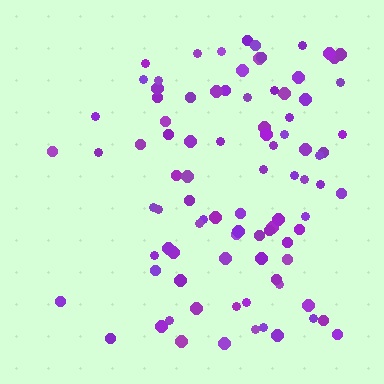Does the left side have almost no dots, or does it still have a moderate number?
Still a moderate number, just noticeably fewer than the right.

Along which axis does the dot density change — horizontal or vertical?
Horizontal.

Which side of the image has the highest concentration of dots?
The right.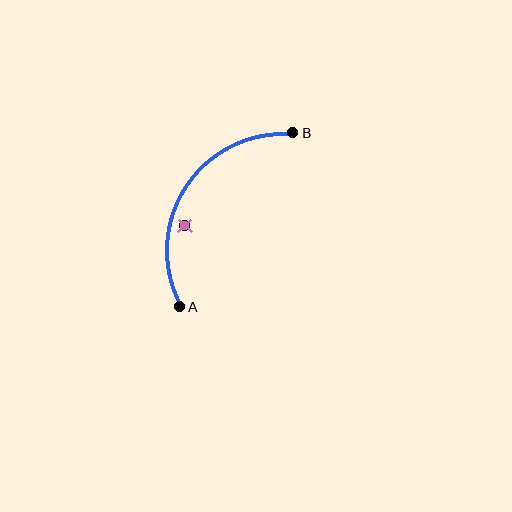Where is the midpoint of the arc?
The arc midpoint is the point on the curve farthest from the straight line joining A and B. It sits to the left of that line.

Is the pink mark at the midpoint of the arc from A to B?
No — the pink mark does not lie on the arc at all. It sits slightly inside the curve.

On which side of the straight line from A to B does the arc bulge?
The arc bulges to the left of the straight line connecting A and B.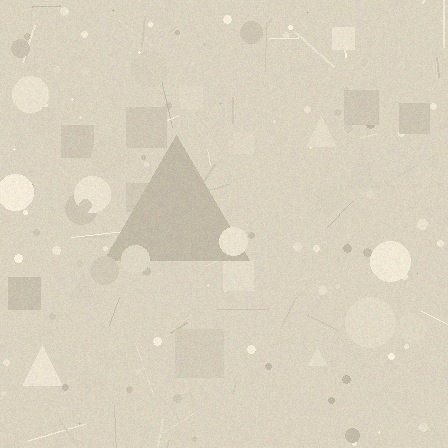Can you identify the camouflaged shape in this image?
The camouflaged shape is a triangle.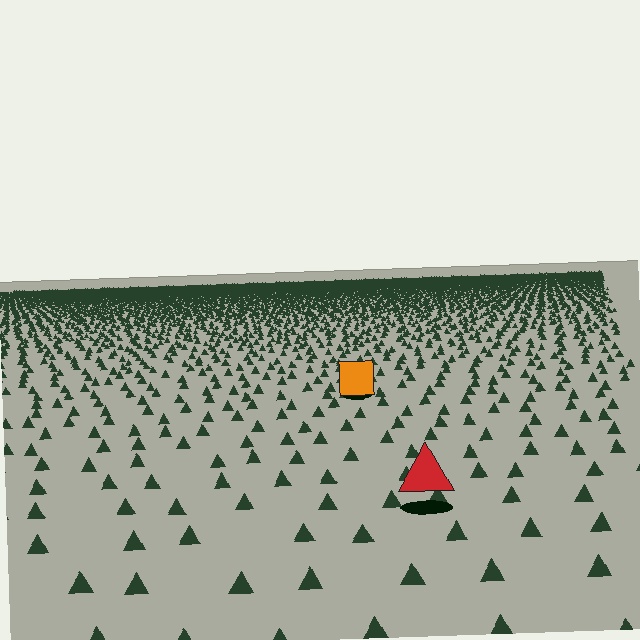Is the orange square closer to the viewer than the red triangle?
No. The red triangle is closer — you can tell from the texture gradient: the ground texture is coarser near it.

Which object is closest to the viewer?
The red triangle is closest. The texture marks near it are larger and more spread out.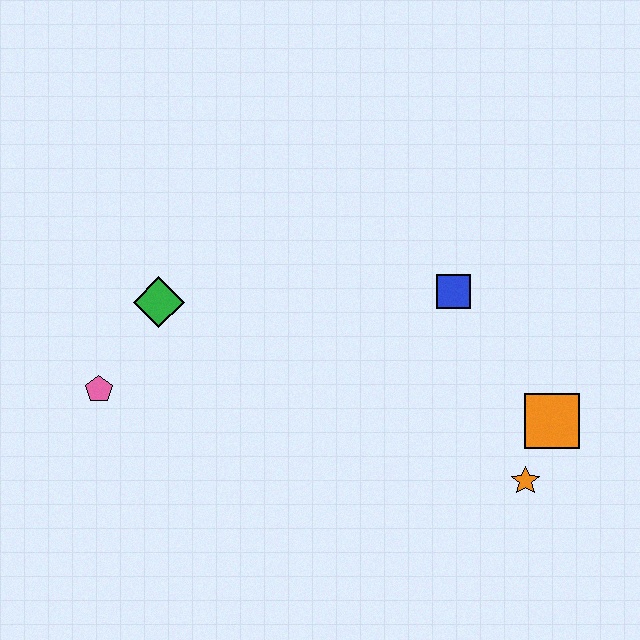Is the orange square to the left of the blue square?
No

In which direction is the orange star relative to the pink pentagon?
The orange star is to the right of the pink pentagon.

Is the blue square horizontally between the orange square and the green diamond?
Yes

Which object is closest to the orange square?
The orange star is closest to the orange square.